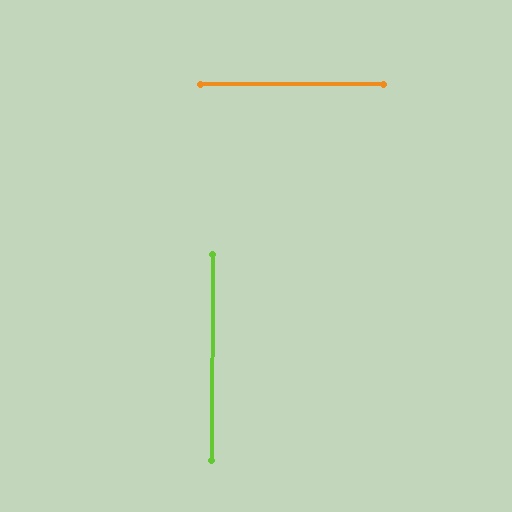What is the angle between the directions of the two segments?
Approximately 90 degrees.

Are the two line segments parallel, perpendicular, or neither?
Perpendicular — they meet at approximately 90°.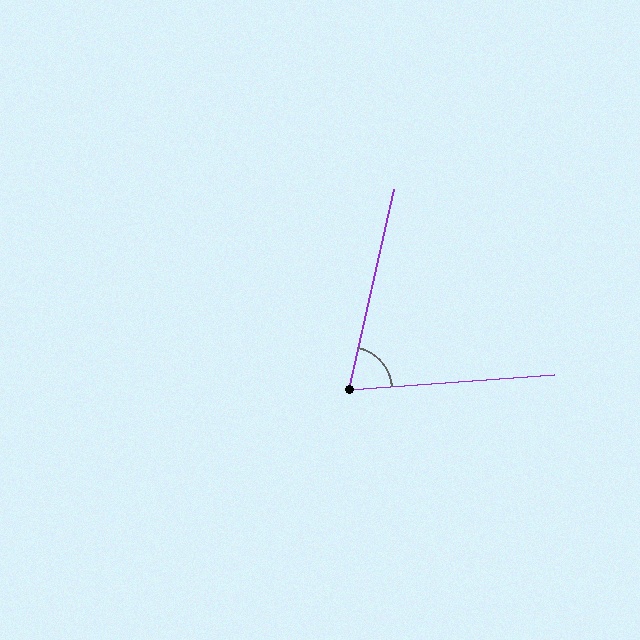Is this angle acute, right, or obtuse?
It is acute.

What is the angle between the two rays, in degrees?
Approximately 73 degrees.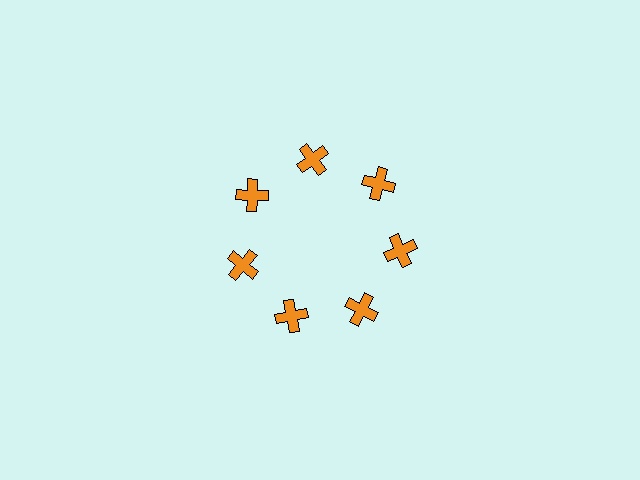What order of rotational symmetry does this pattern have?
This pattern has 7-fold rotational symmetry.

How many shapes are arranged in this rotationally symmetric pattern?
There are 7 shapes, arranged in 7 groups of 1.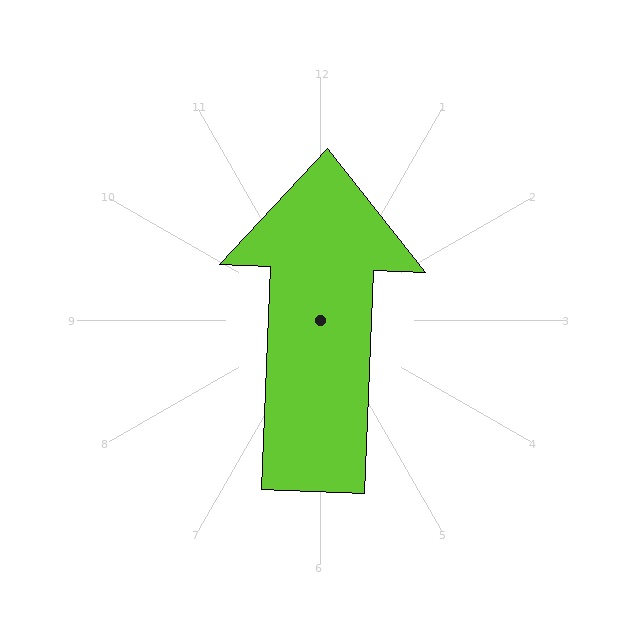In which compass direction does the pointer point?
North.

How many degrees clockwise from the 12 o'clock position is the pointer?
Approximately 2 degrees.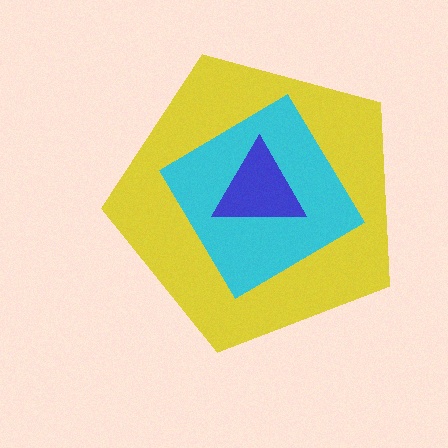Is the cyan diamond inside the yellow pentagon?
Yes.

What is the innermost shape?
The blue triangle.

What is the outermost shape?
The yellow pentagon.